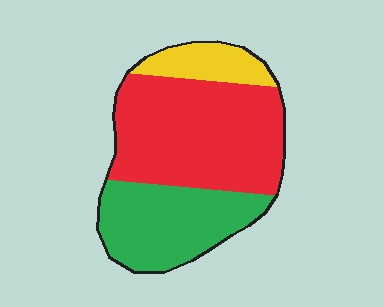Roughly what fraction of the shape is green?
Green takes up about one third (1/3) of the shape.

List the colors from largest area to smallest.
From largest to smallest: red, green, yellow.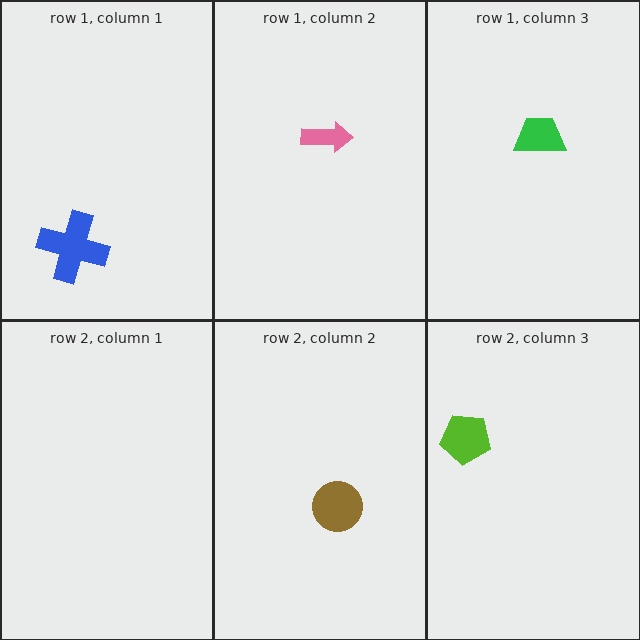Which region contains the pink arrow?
The row 1, column 2 region.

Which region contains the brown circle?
The row 2, column 2 region.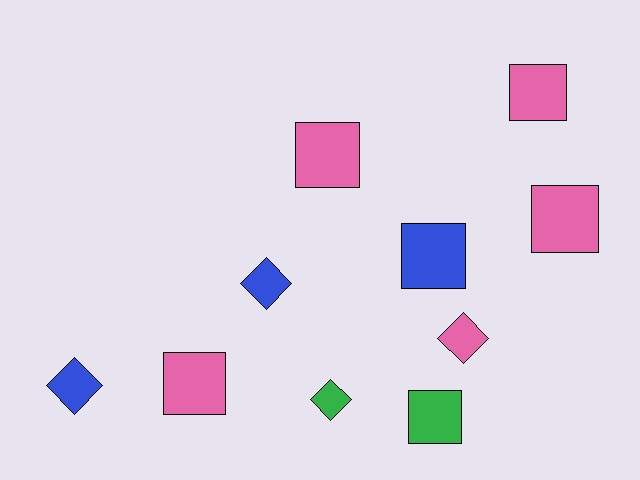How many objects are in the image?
There are 10 objects.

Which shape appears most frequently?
Square, with 6 objects.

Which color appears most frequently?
Pink, with 5 objects.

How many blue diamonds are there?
There are 2 blue diamonds.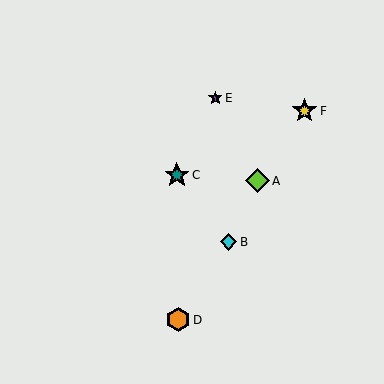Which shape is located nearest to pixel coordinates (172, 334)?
The orange hexagon (labeled D) at (178, 320) is nearest to that location.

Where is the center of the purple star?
The center of the purple star is at (215, 98).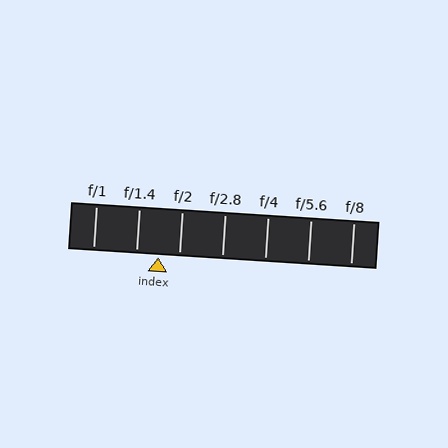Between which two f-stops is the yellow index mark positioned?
The index mark is between f/1.4 and f/2.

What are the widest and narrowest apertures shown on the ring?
The widest aperture shown is f/1 and the narrowest is f/8.